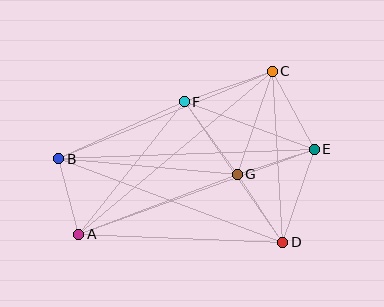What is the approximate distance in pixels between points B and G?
The distance between B and G is approximately 180 pixels.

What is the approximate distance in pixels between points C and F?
The distance between C and F is approximately 93 pixels.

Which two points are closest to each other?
Points A and B are closest to each other.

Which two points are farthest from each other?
Points B and E are farthest from each other.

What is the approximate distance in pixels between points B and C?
The distance between B and C is approximately 231 pixels.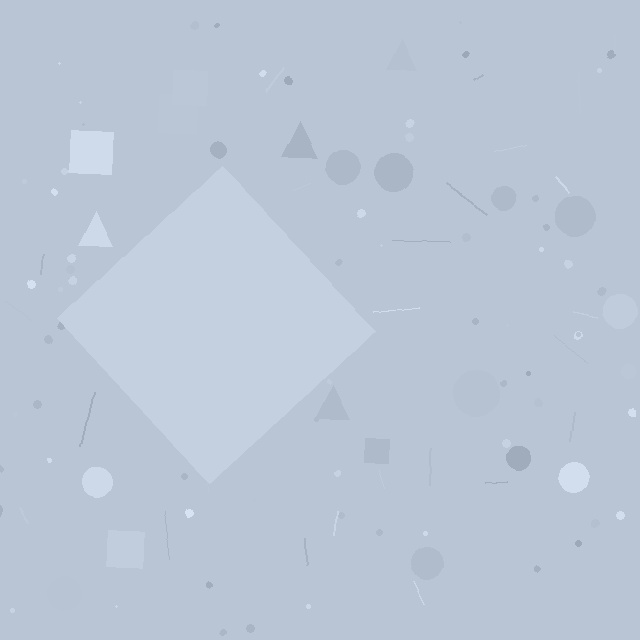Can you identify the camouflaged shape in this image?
The camouflaged shape is a diamond.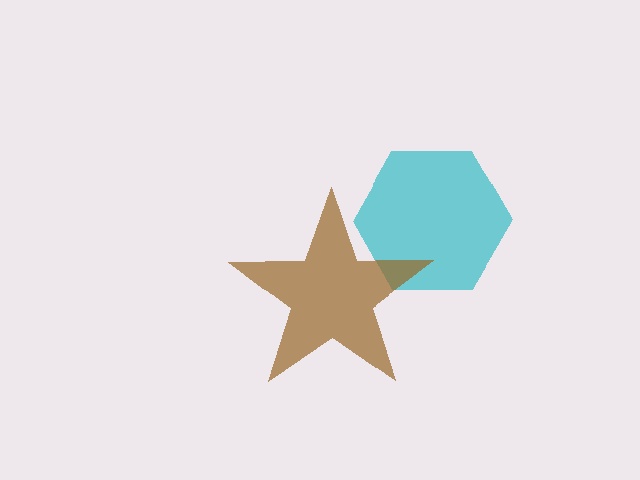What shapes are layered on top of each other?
The layered shapes are: a cyan hexagon, a brown star.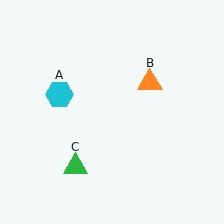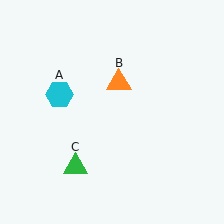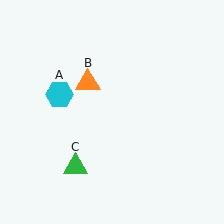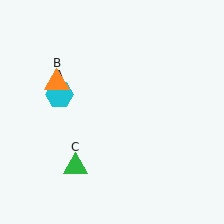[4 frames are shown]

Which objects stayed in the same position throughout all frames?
Cyan hexagon (object A) and green triangle (object C) remained stationary.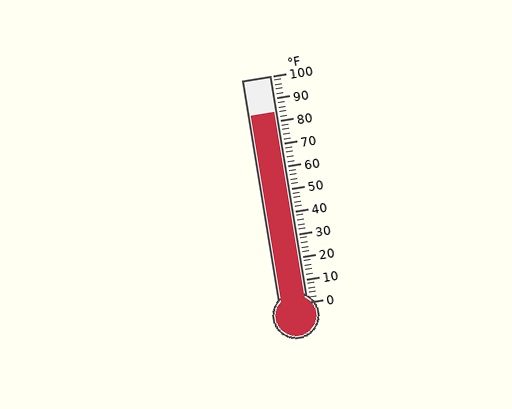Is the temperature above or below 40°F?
The temperature is above 40°F.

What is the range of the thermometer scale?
The thermometer scale ranges from 0°F to 100°F.